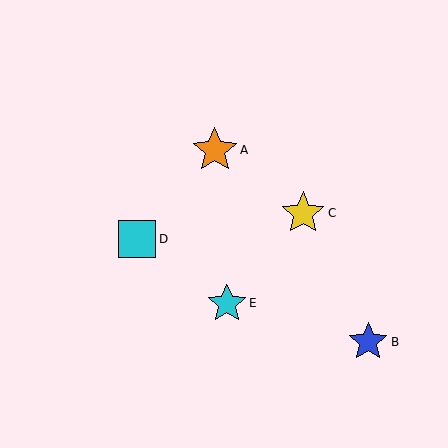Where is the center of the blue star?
The center of the blue star is at (368, 342).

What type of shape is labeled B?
Shape B is a blue star.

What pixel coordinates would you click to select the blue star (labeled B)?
Click at (368, 342) to select the blue star B.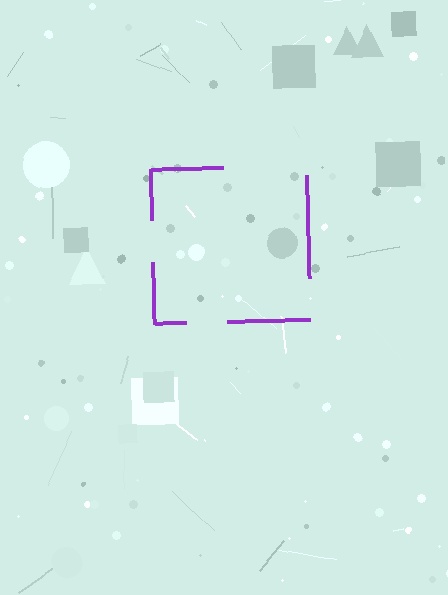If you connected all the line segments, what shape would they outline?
They would outline a square.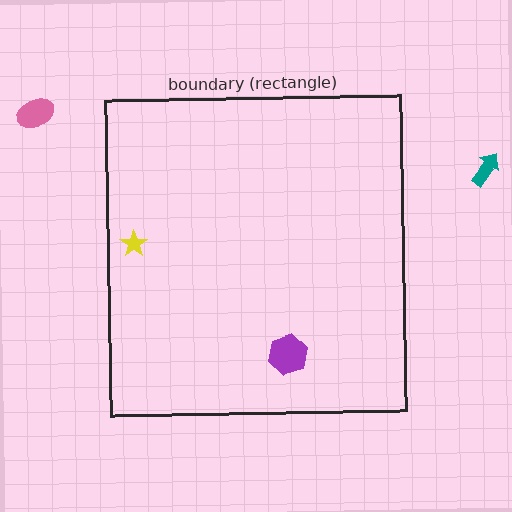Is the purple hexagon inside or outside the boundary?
Inside.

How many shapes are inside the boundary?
2 inside, 2 outside.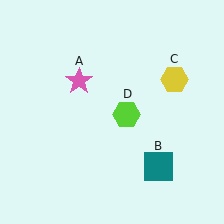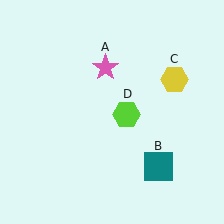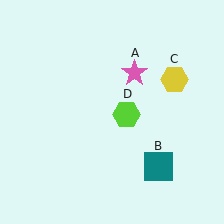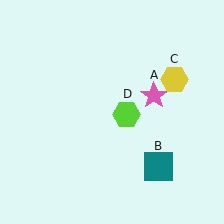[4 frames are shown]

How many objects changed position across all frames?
1 object changed position: pink star (object A).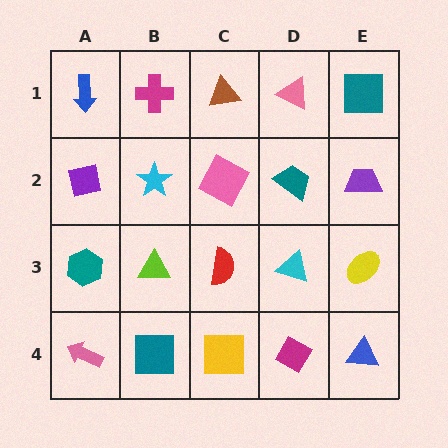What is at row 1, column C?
A brown triangle.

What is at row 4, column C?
A yellow square.